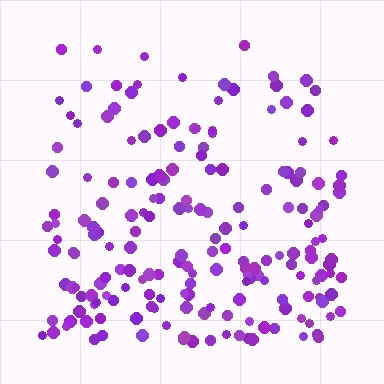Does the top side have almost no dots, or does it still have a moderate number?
Still a moderate number, just noticeably fewer than the bottom.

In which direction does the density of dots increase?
From top to bottom, with the bottom side densest.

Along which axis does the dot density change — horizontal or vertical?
Vertical.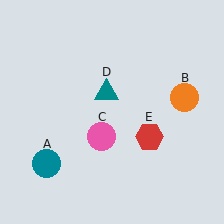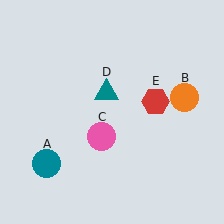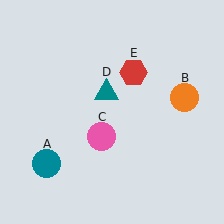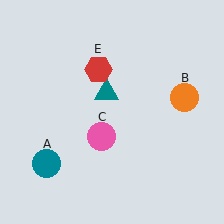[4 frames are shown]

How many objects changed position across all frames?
1 object changed position: red hexagon (object E).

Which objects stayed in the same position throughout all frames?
Teal circle (object A) and orange circle (object B) and pink circle (object C) and teal triangle (object D) remained stationary.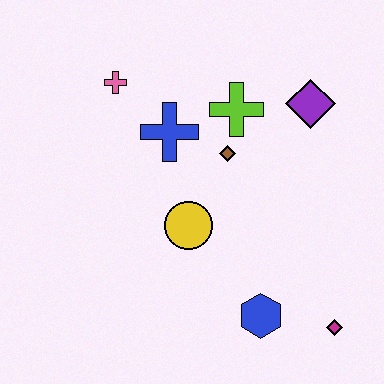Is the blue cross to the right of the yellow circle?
No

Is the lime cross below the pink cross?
Yes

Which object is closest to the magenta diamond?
The blue hexagon is closest to the magenta diamond.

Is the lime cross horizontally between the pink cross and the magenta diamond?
Yes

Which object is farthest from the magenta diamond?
The pink cross is farthest from the magenta diamond.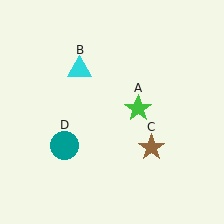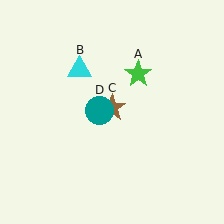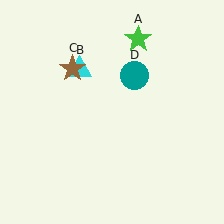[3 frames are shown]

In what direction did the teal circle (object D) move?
The teal circle (object D) moved up and to the right.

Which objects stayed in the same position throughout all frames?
Cyan triangle (object B) remained stationary.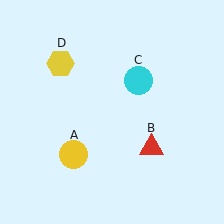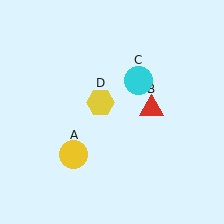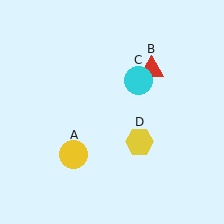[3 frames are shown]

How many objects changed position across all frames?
2 objects changed position: red triangle (object B), yellow hexagon (object D).